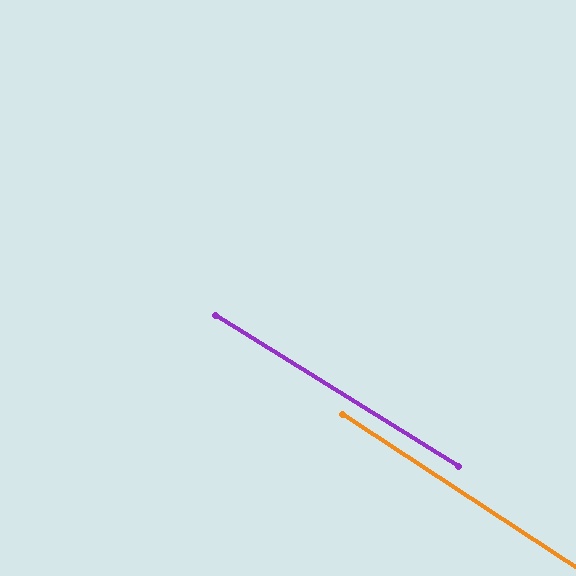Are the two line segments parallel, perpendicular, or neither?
Parallel — their directions differ by only 1.4°.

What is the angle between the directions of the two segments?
Approximately 1 degree.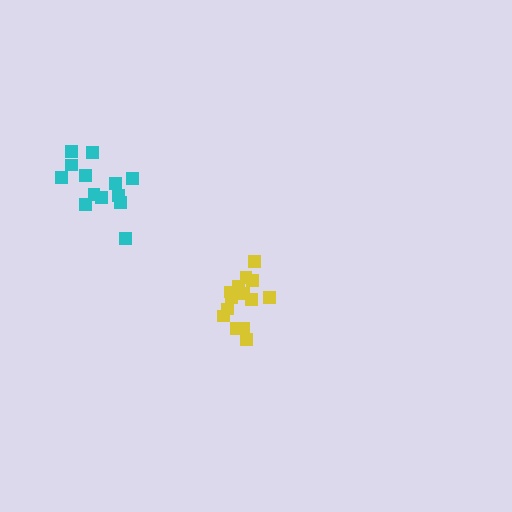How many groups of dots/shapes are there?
There are 2 groups.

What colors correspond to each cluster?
The clusters are colored: yellow, cyan.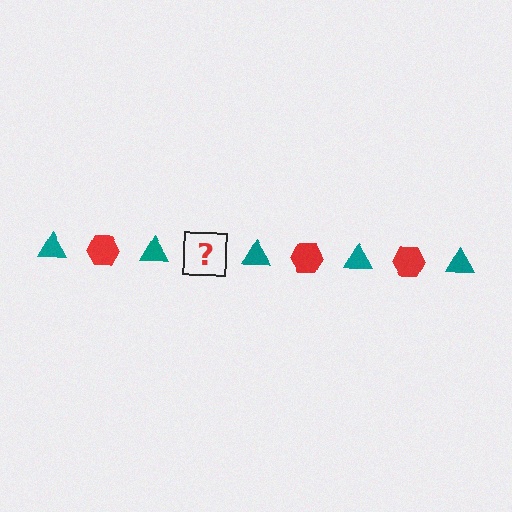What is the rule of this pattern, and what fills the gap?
The rule is that the pattern alternates between teal triangle and red hexagon. The gap should be filled with a red hexagon.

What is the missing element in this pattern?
The missing element is a red hexagon.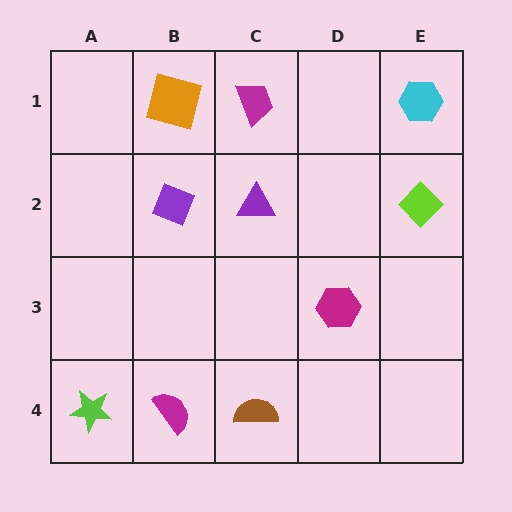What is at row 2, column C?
A purple triangle.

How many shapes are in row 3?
1 shape.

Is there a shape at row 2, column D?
No, that cell is empty.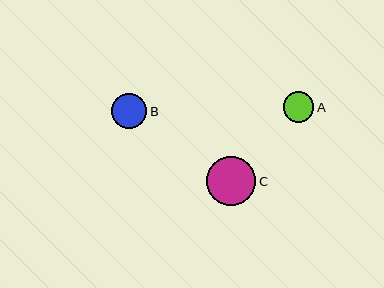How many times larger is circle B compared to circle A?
Circle B is approximately 1.1 times the size of circle A.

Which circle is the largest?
Circle C is the largest with a size of approximately 49 pixels.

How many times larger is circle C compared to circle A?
Circle C is approximately 1.6 times the size of circle A.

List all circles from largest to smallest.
From largest to smallest: C, B, A.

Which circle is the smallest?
Circle A is the smallest with a size of approximately 30 pixels.